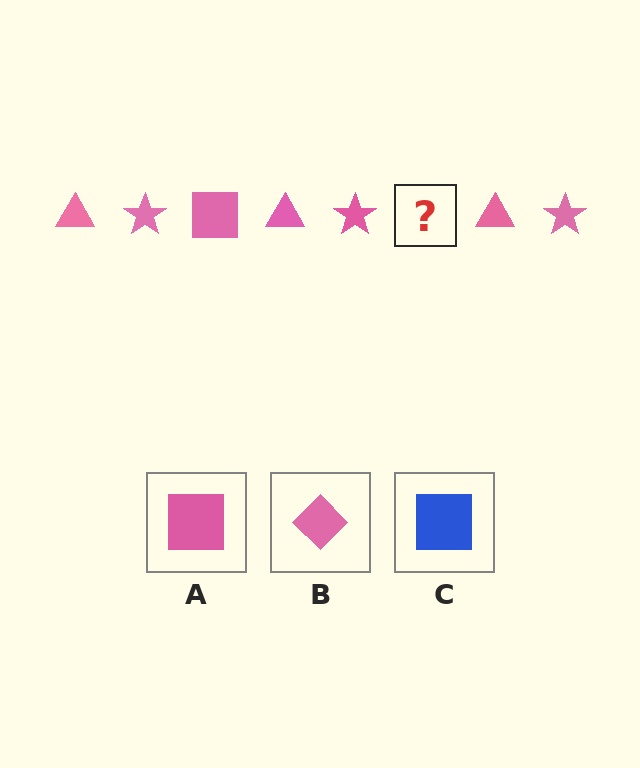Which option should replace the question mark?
Option A.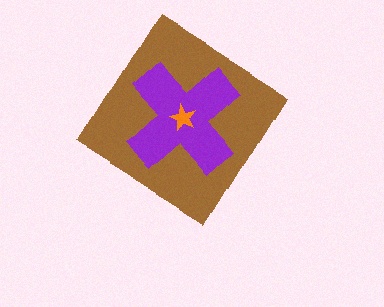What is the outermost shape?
The brown diamond.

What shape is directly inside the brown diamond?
The purple cross.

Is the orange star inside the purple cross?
Yes.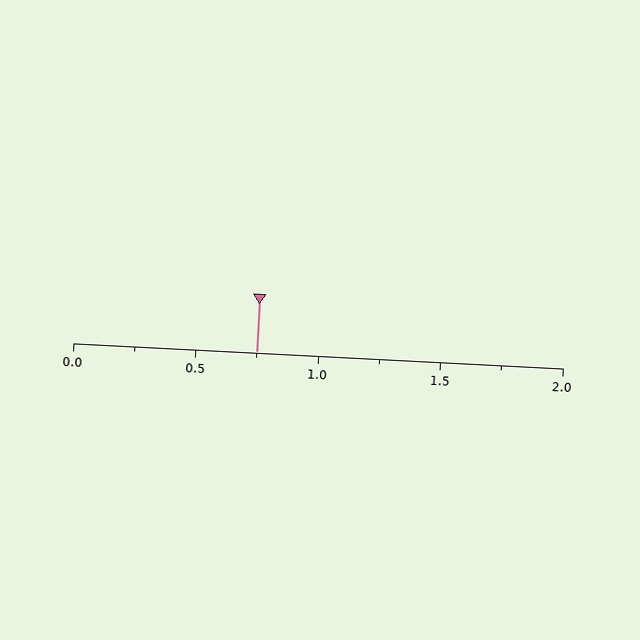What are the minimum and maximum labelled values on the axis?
The axis runs from 0.0 to 2.0.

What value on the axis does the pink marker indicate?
The marker indicates approximately 0.75.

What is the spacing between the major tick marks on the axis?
The major ticks are spaced 0.5 apart.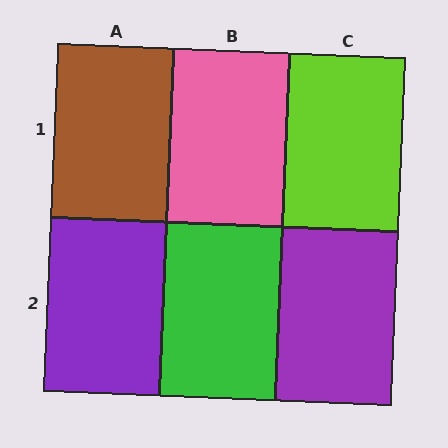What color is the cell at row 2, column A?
Purple.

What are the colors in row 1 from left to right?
Brown, pink, lime.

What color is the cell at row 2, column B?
Green.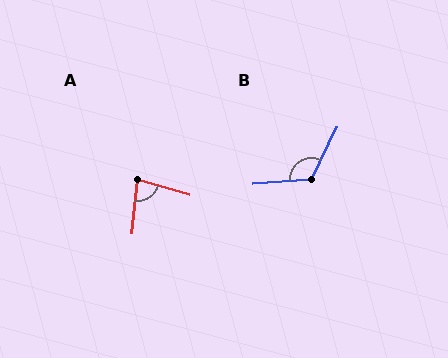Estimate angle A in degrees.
Approximately 79 degrees.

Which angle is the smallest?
A, at approximately 79 degrees.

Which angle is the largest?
B, at approximately 121 degrees.